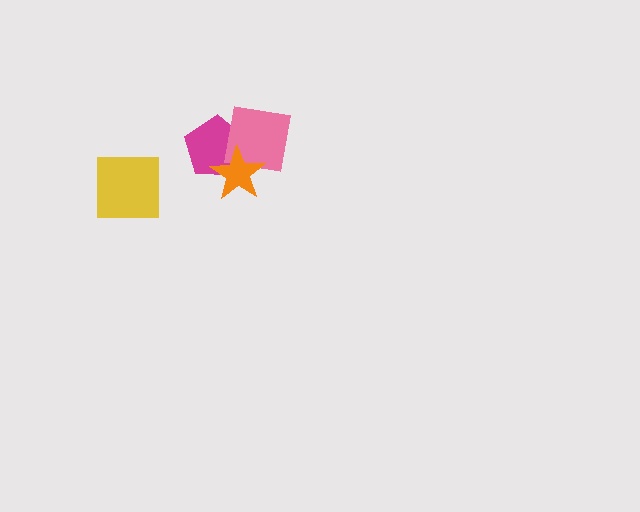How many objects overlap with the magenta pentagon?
2 objects overlap with the magenta pentagon.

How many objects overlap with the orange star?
2 objects overlap with the orange star.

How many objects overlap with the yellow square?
0 objects overlap with the yellow square.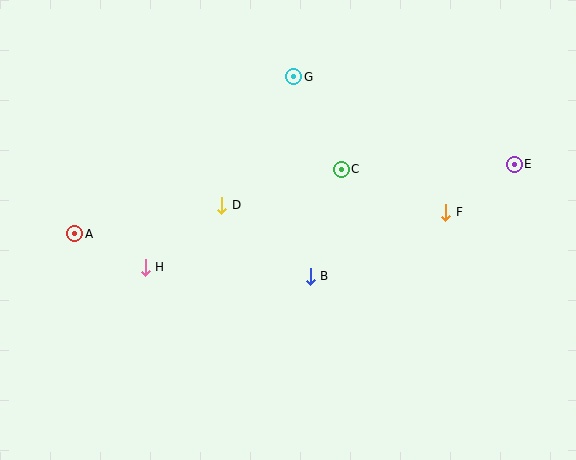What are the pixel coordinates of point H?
Point H is at (145, 267).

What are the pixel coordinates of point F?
Point F is at (446, 212).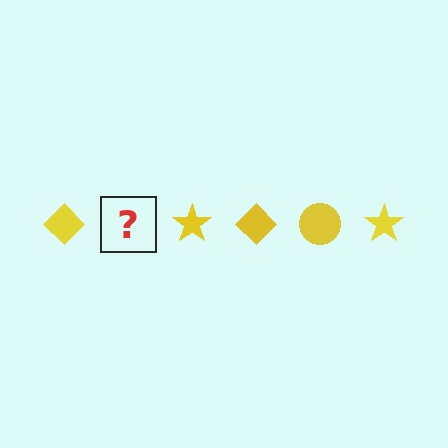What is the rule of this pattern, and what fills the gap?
The rule is that the pattern cycles through diamond, circle, star shapes in yellow. The gap should be filled with a yellow circle.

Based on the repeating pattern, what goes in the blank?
The blank should be a yellow circle.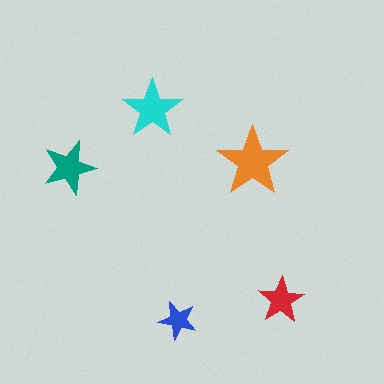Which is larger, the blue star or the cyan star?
The cyan one.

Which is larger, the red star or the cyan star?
The cyan one.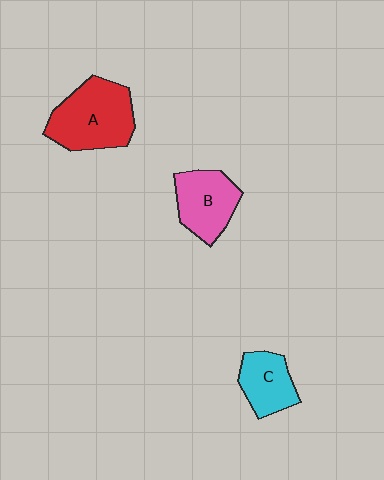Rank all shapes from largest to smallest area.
From largest to smallest: A (red), B (pink), C (cyan).